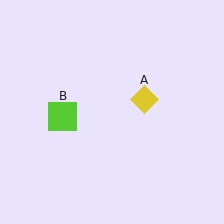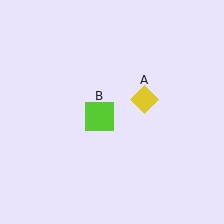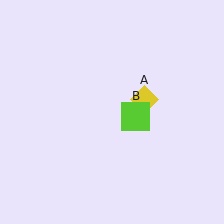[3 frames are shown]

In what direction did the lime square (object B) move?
The lime square (object B) moved right.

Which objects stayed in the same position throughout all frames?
Yellow diamond (object A) remained stationary.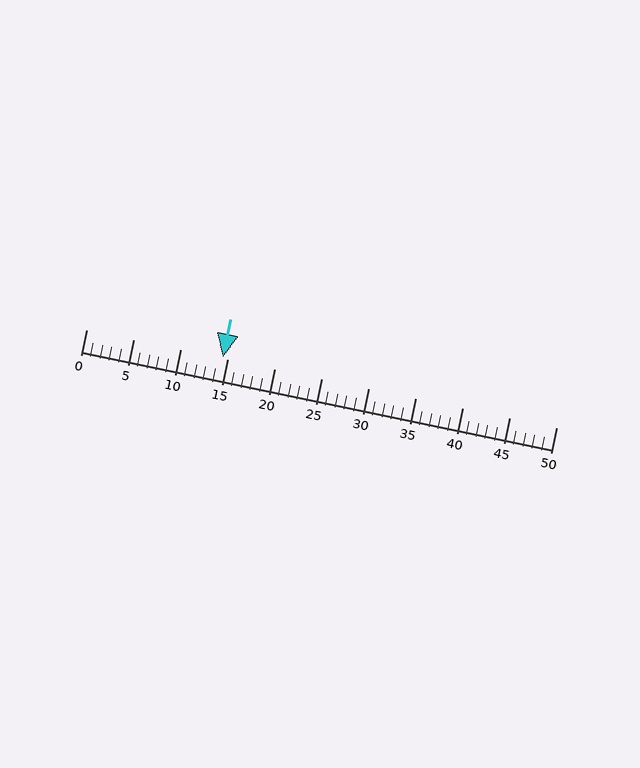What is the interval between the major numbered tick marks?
The major tick marks are spaced 5 units apart.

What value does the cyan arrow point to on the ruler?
The cyan arrow points to approximately 14.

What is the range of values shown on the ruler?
The ruler shows values from 0 to 50.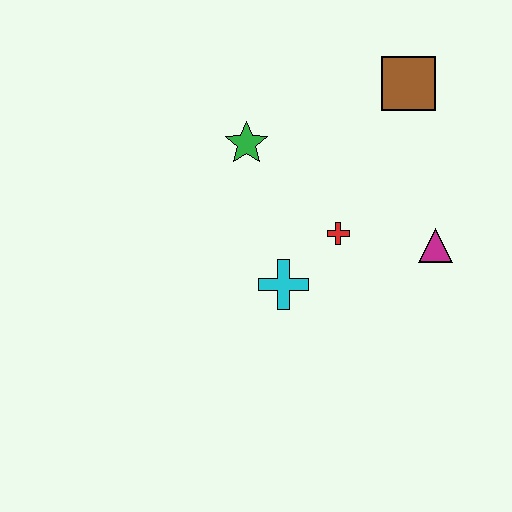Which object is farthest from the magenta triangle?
The green star is farthest from the magenta triangle.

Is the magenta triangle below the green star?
Yes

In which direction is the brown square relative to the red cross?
The brown square is above the red cross.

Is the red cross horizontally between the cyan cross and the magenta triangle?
Yes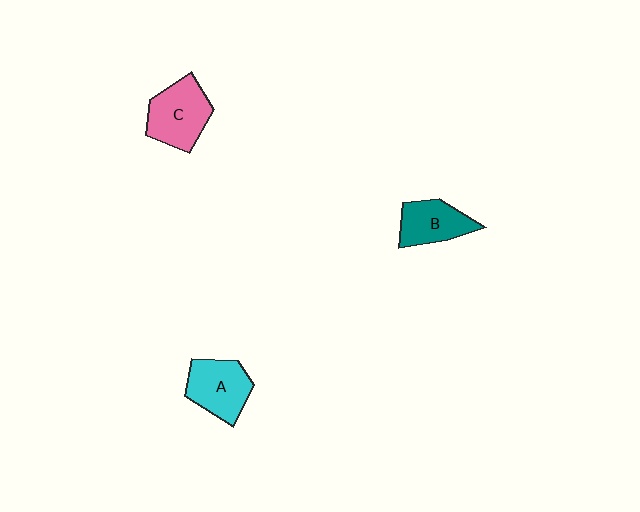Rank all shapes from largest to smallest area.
From largest to smallest: C (pink), A (cyan), B (teal).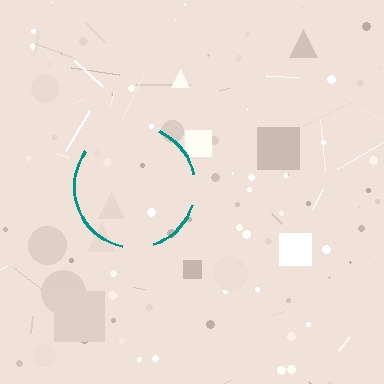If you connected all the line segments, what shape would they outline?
They would outline a circle.